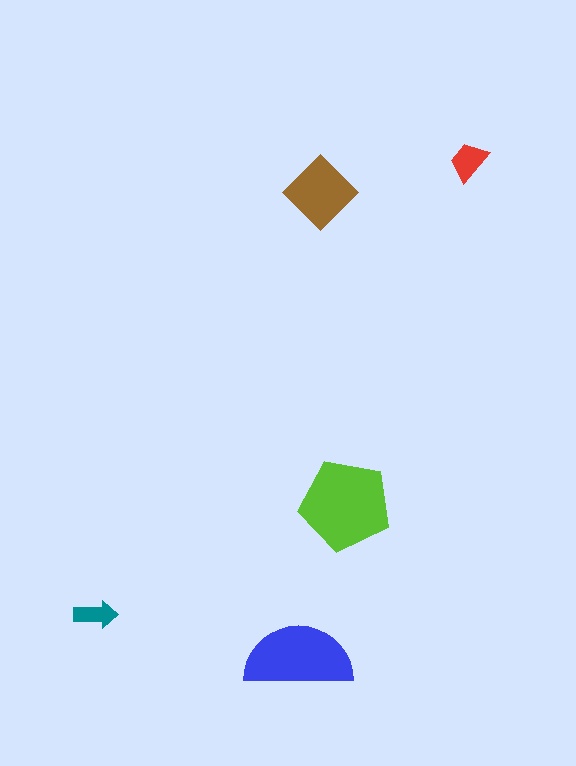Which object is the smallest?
The teal arrow.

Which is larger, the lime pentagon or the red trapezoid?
The lime pentagon.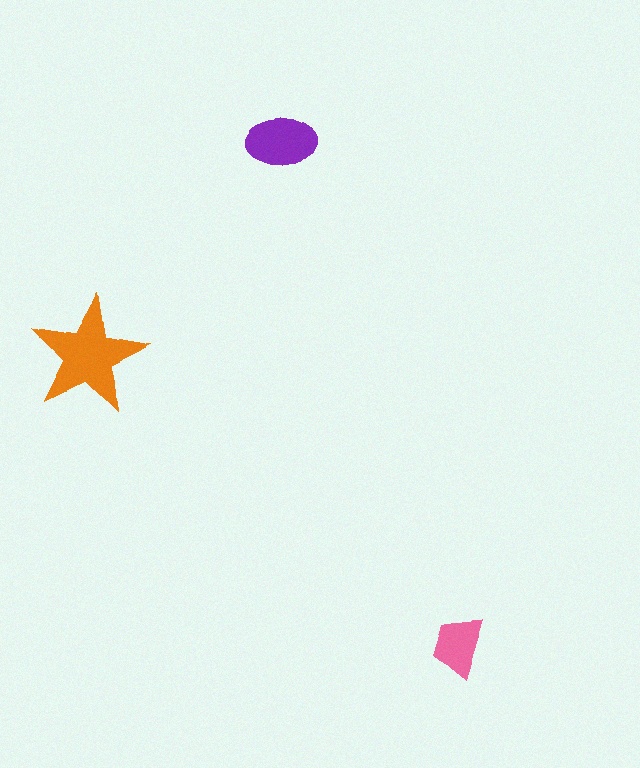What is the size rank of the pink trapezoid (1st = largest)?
3rd.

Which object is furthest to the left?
The orange star is leftmost.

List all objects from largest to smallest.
The orange star, the purple ellipse, the pink trapezoid.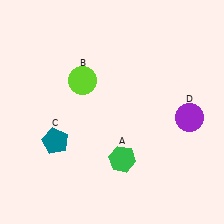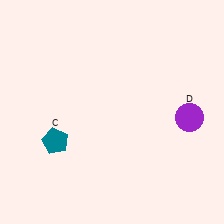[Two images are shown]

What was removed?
The lime circle (B), the green hexagon (A) were removed in Image 2.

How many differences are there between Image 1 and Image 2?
There are 2 differences between the two images.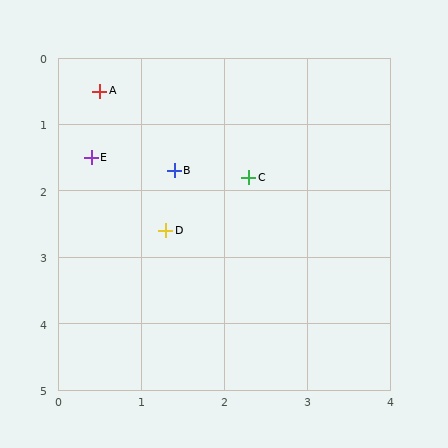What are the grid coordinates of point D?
Point D is at approximately (1.3, 2.6).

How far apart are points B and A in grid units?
Points B and A are about 1.5 grid units apart.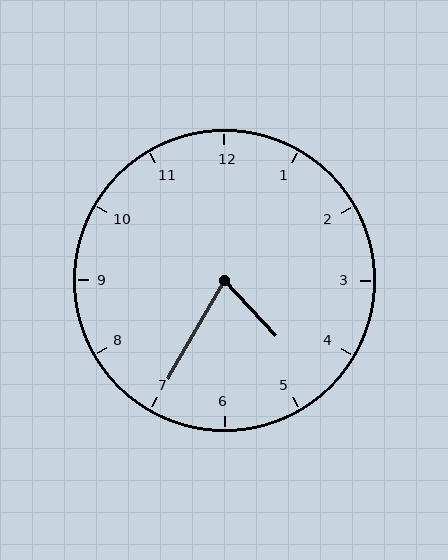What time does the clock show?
4:35.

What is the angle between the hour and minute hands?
Approximately 72 degrees.